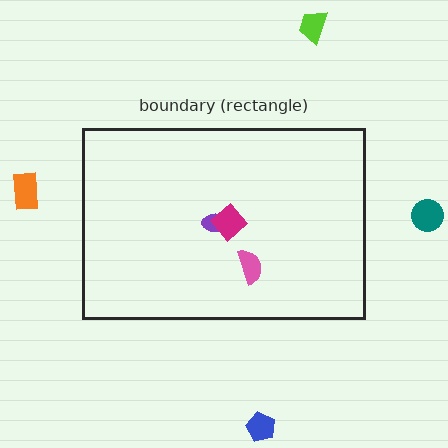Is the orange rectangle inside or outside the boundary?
Outside.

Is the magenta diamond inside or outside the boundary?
Inside.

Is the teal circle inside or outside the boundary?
Outside.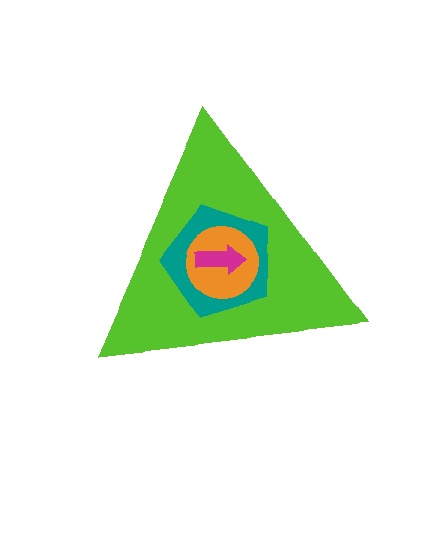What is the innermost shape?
The magenta arrow.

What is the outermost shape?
The lime triangle.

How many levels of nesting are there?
4.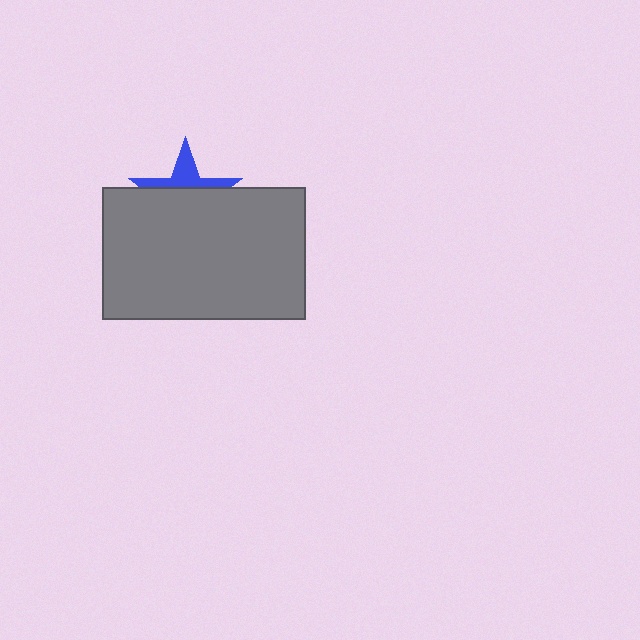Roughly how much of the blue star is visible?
A small part of it is visible (roughly 38%).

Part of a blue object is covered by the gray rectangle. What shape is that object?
It is a star.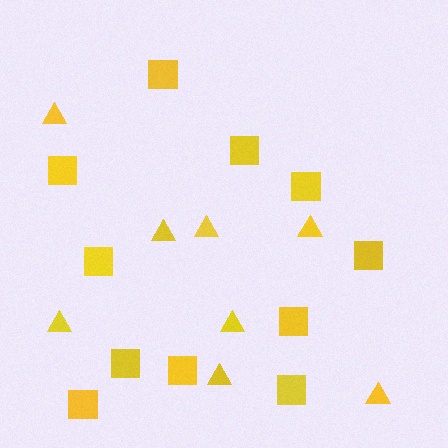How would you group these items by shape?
There are 2 groups: one group of squares (11) and one group of triangles (8).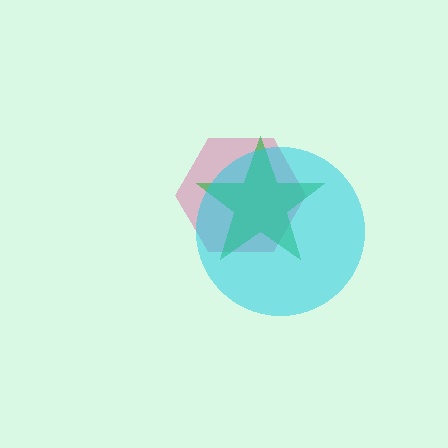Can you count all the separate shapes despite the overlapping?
Yes, there are 3 separate shapes.